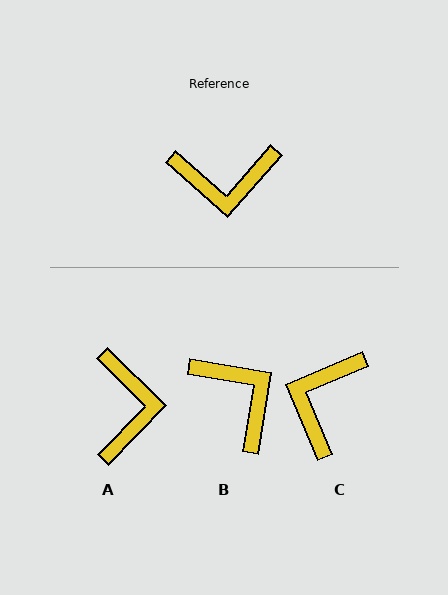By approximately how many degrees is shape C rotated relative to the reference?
Approximately 116 degrees clockwise.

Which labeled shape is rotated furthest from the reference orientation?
B, about 122 degrees away.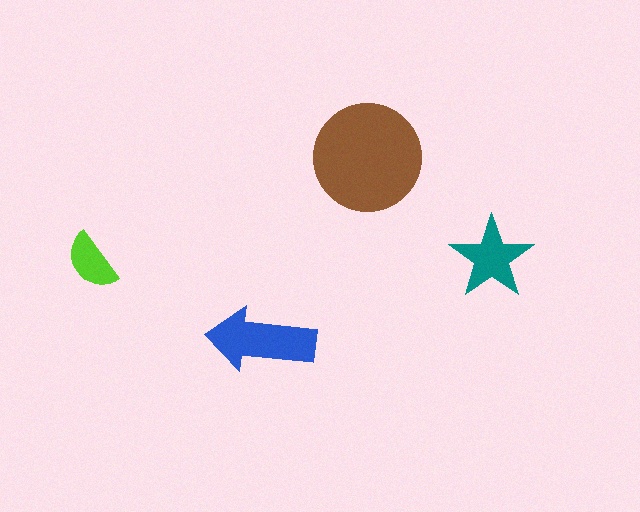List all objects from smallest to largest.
The lime semicircle, the teal star, the blue arrow, the brown circle.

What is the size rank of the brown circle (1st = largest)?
1st.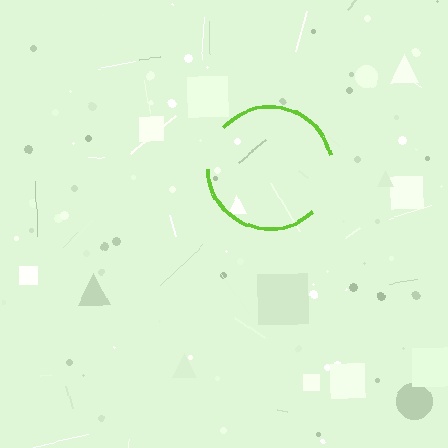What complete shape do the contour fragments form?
The contour fragments form a circle.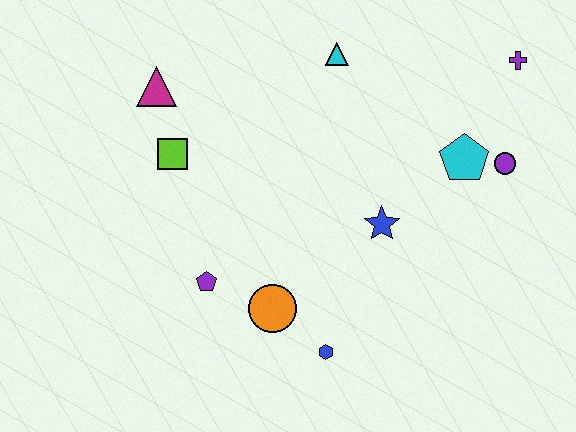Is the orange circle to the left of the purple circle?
Yes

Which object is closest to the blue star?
The cyan pentagon is closest to the blue star.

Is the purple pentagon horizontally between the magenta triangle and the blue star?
Yes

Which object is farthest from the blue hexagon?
The purple cross is farthest from the blue hexagon.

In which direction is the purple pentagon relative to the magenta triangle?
The purple pentagon is below the magenta triangle.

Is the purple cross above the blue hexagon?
Yes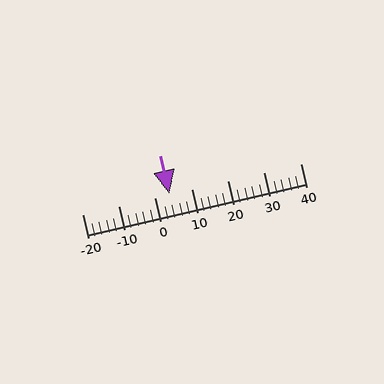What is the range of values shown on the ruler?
The ruler shows values from -20 to 40.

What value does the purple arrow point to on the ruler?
The purple arrow points to approximately 4.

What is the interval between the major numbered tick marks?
The major tick marks are spaced 10 units apart.